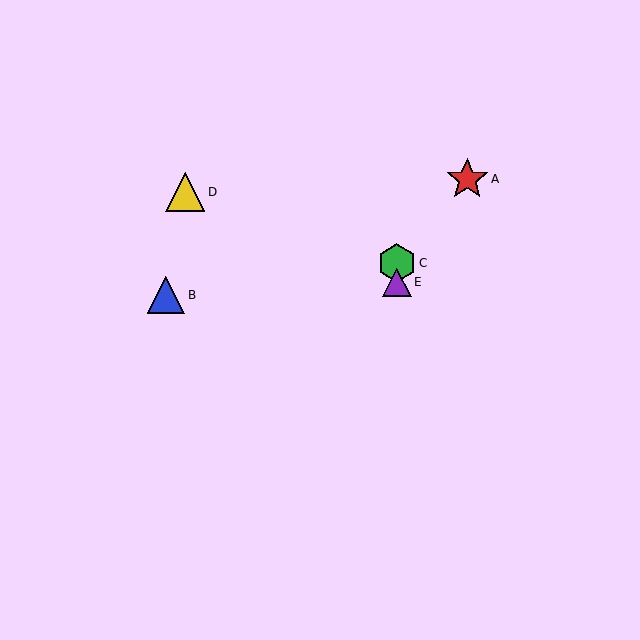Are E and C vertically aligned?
Yes, both are at x≈397.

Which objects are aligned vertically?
Objects C, E are aligned vertically.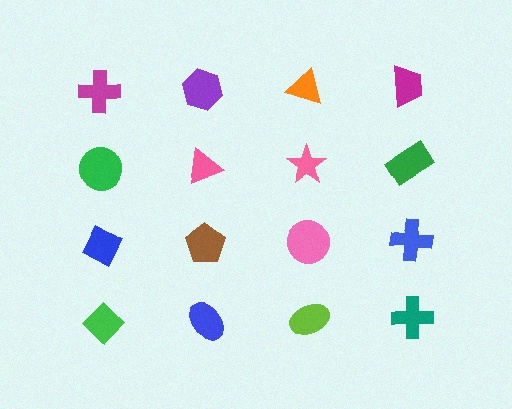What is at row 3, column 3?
A pink circle.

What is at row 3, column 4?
A blue cross.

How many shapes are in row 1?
4 shapes.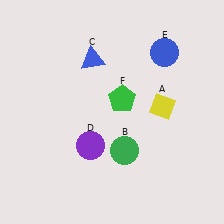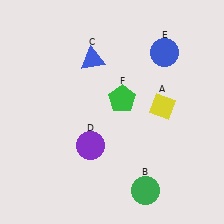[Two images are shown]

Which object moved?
The green circle (B) moved down.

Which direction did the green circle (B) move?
The green circle (B) moved down.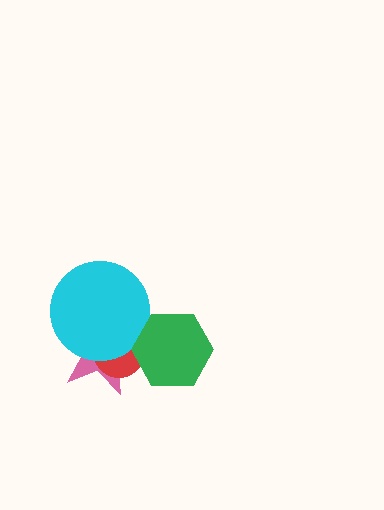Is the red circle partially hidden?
Yes, it is partially covered by another shape.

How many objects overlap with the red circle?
3 objects overlap with the red circle.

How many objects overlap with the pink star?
3 objects overlap with the pink star.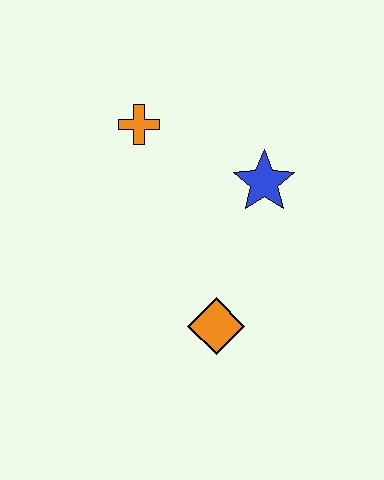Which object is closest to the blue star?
The orange cross is closest to the blue star.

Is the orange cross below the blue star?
No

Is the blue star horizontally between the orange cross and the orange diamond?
No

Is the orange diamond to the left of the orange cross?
No